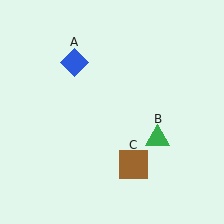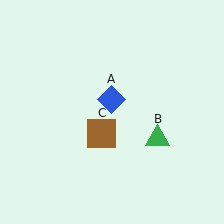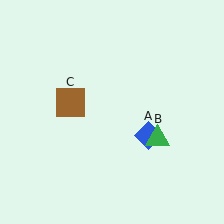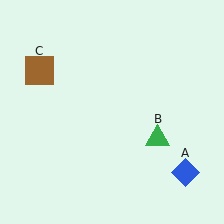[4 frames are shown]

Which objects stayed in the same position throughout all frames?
Green triangle (object B) remained stationary.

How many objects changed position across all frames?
2 objects changed position: blue diamond (object A), brown square (object C).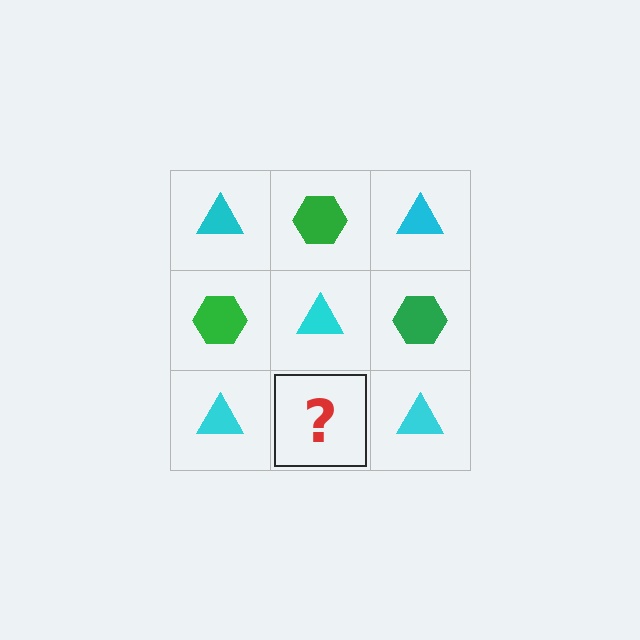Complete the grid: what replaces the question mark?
The question mark should be replaced with a green hexagon.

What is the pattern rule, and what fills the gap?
The rule is that it alternates cyan triangle and green hexagon in a checkerboard pattern. The gap should be filled with a green hexagon.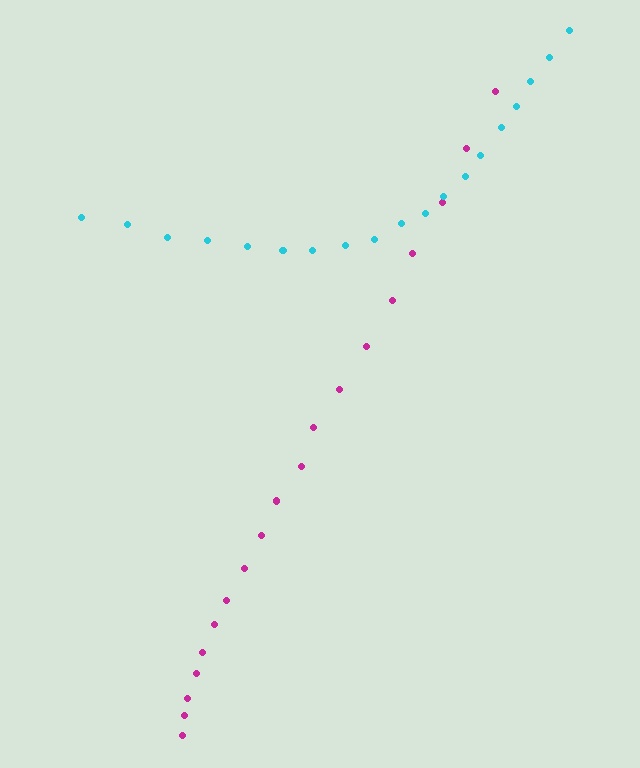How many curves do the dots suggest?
There are 2 distinct paths.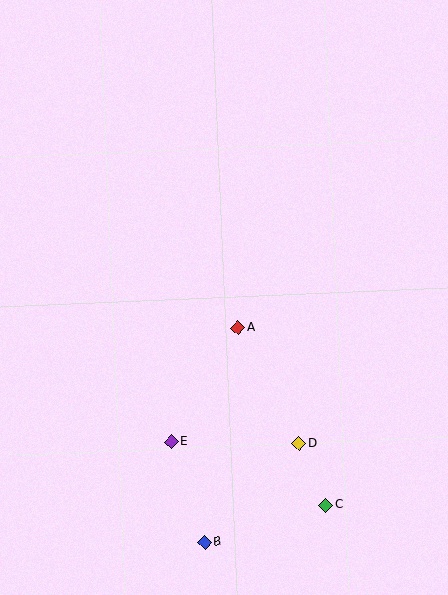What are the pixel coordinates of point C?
Point C is at (326, 505).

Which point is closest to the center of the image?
Point A at (238, 328) is closest to the center.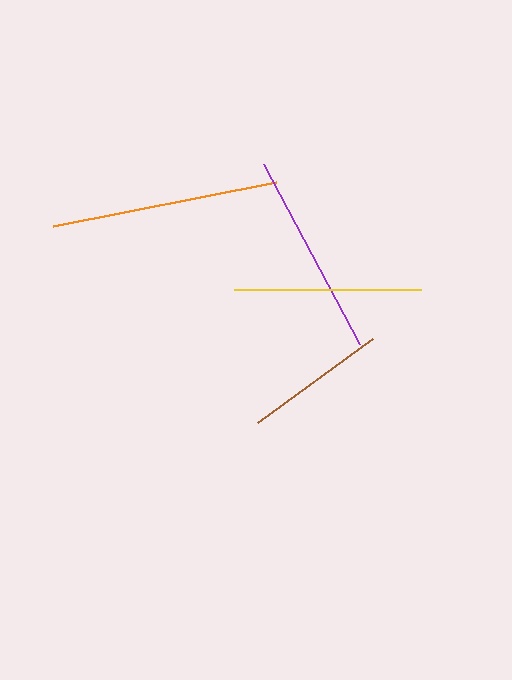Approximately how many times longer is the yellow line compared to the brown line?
The yellow line is approximately 1.3 times the length of the brown line.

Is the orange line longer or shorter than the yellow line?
The orange line is longer than the yellow line.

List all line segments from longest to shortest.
From longest to shortest: orange, purple, yellow, brown.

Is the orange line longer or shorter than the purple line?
The orange line is longer than the purple line.